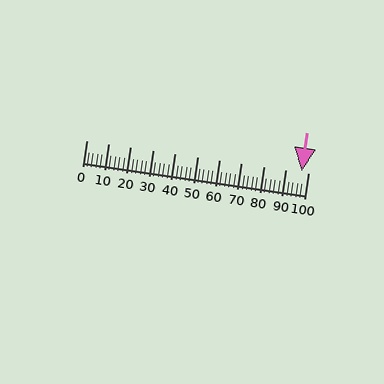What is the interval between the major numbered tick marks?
The major tick marks are spaced 10 units apart.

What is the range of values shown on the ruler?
The ruler shows values from 0 to 100.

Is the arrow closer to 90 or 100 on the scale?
The arrow is closer to 100.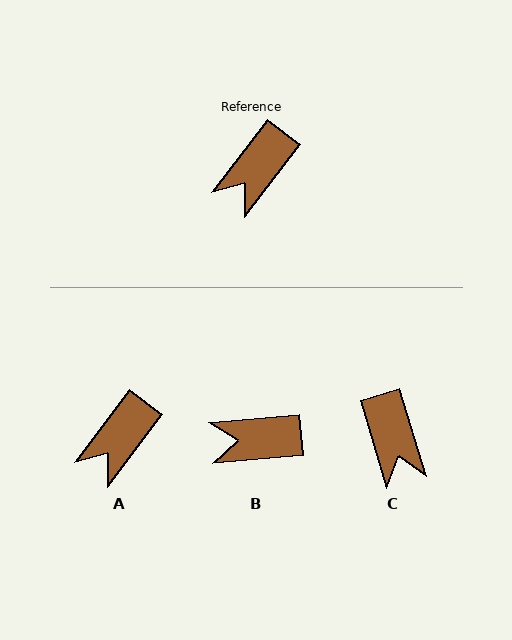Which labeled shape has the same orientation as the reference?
A.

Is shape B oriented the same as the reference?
No, it is off by about 48 degrees.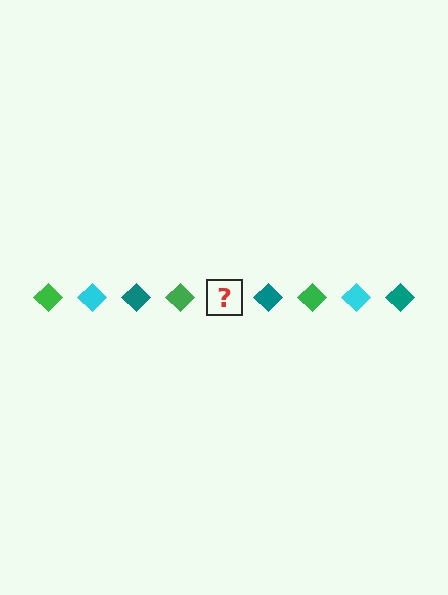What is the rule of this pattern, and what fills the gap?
The rule is that the pattern cycles through green, cyan, teal diamonds. The gap should be filled with a cyan diamond.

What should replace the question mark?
The question mark should be replaced with a cyan diamond.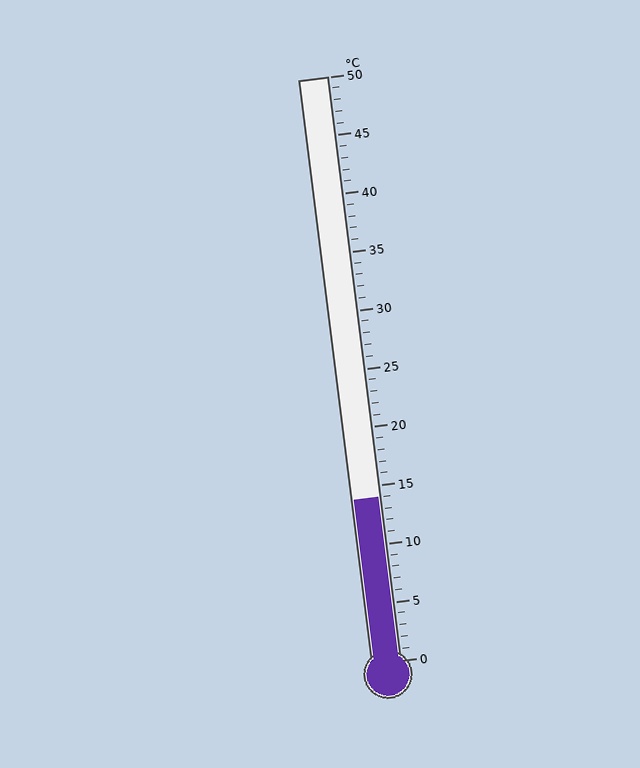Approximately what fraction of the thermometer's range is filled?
The thermometer is filled to approximately 30% of its range.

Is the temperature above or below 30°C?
The temperature is below 30°C.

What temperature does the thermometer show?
The thermometer shows approximately 14°C.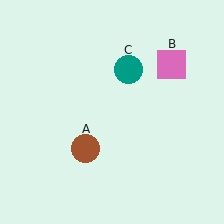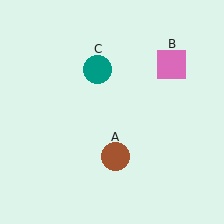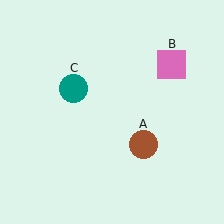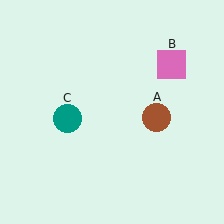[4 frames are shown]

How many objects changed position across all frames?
2 objects changed position: brown circle (object A), teal circle (object C).